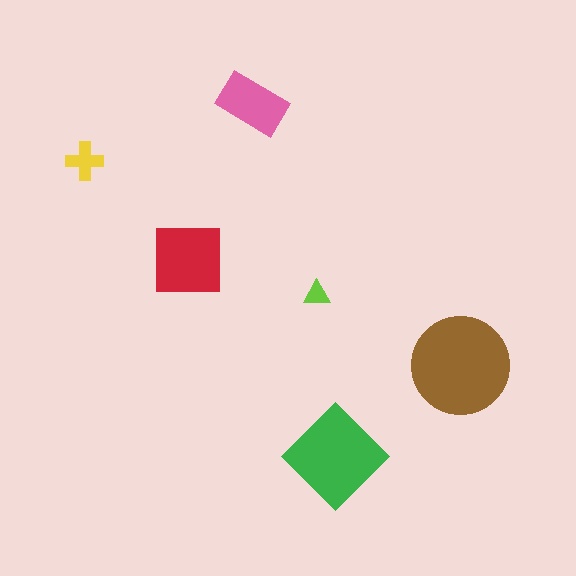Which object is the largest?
The brown circle.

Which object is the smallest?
The lime triangle.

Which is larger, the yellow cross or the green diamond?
The green diamond.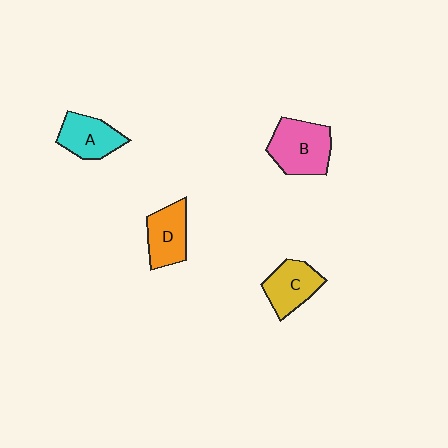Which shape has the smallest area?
Shape D (orange).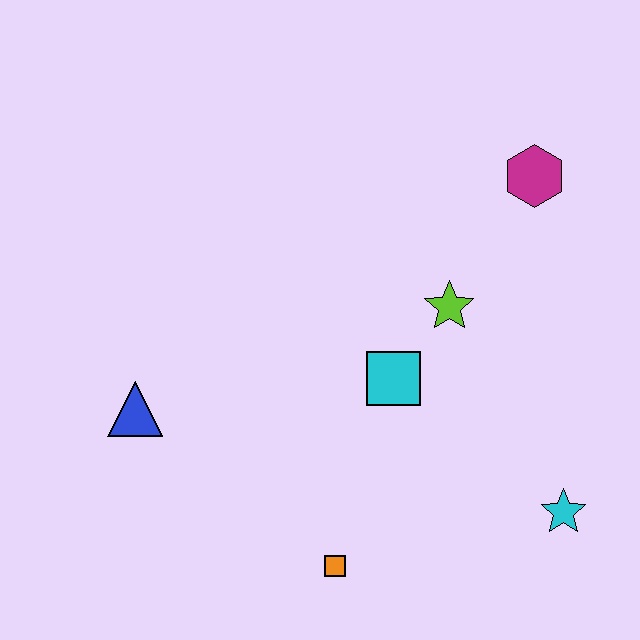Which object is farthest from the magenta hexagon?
The blue triangle is farthest from the magenta hexagon.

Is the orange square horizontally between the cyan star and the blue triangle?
Yes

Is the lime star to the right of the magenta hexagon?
No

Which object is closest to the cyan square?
The lime star is closest to the cyan square.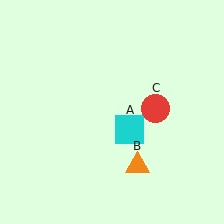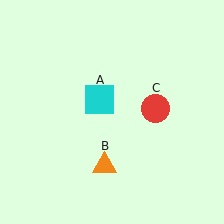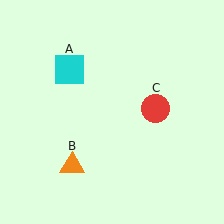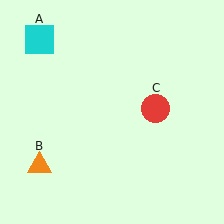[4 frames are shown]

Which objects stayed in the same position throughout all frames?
Red circle (object C) remained stationary.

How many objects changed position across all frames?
2 objects changed position: cyan square (object A), orange triangle (object B).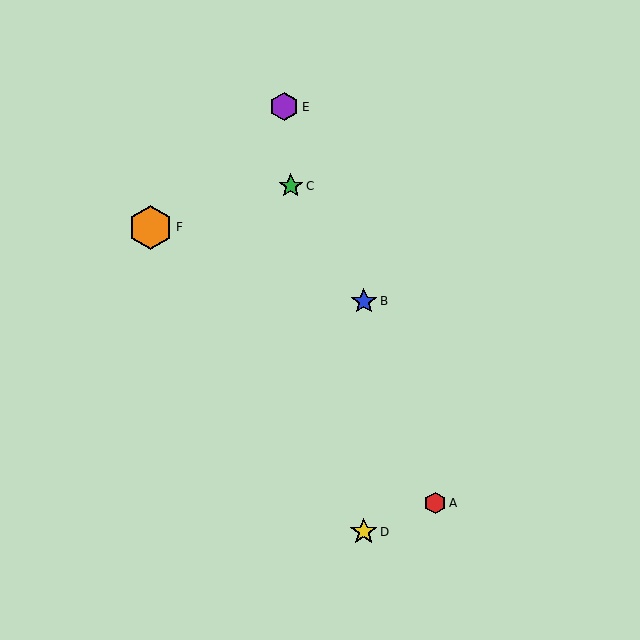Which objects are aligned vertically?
Objects B, D are aligned vertically.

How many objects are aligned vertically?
2 objects (B, D) are aligned vertically.